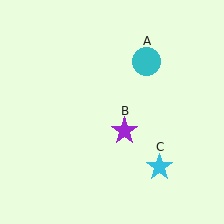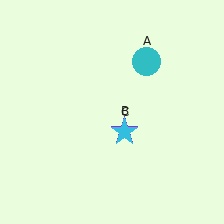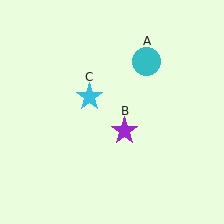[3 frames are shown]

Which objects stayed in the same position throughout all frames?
Cyan circle (object A) and purple star (object B) remained stationary.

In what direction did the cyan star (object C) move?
The cyan star (object C) moved up and to the left.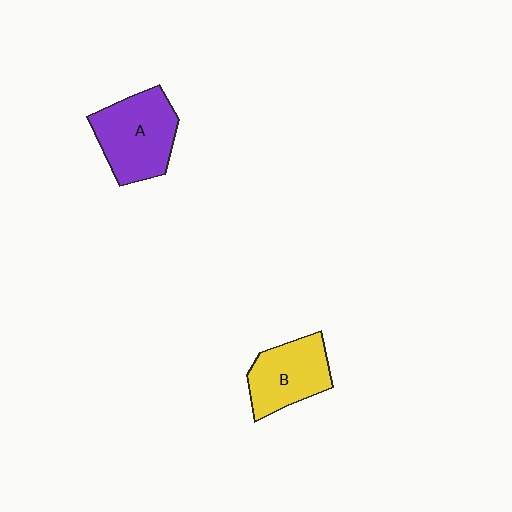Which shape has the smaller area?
Shape B (yellow).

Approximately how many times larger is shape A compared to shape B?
Approximately 1.2 times.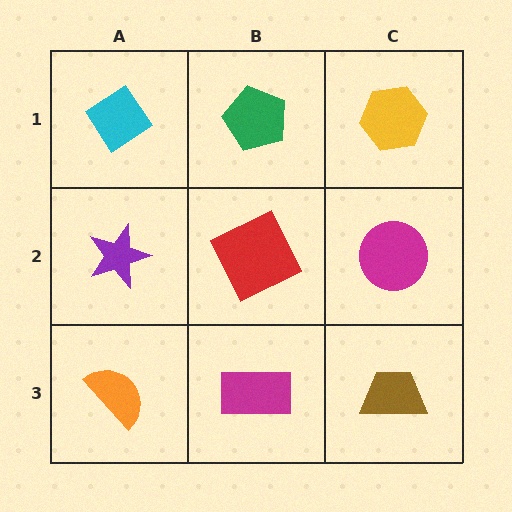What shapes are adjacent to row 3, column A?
A purple star (row 2, column A), a magenta rectangle (row 3, column B).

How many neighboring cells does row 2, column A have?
3.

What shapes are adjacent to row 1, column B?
A red square (row 2, column B), a cyan diamond (row 1, column A), a yellow hexagon (row 1, column C).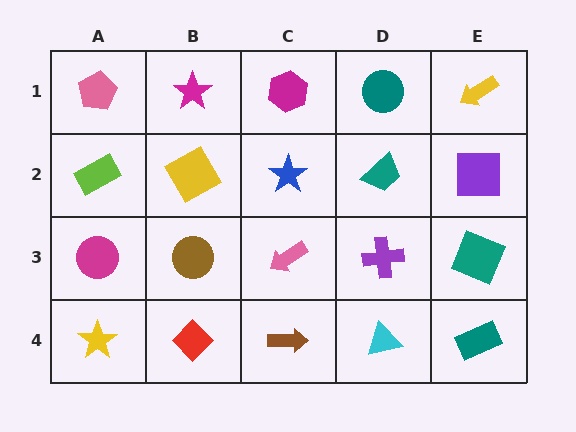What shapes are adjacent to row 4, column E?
A teal square (row 3, column E), a cyan triangle (row 4, column D).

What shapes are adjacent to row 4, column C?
A pink arrow (row 3, column C), a red diamond (row 4, column B), a cyan triangle (row 4, column D).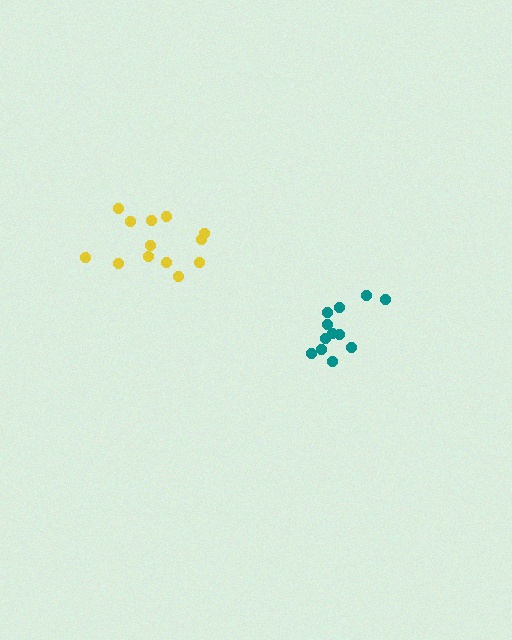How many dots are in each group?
Group 1: 12 dots, Group 2: 13 dots (25 total).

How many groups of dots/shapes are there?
There are 2 groups.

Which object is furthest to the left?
The yellow cluster is leftmost.